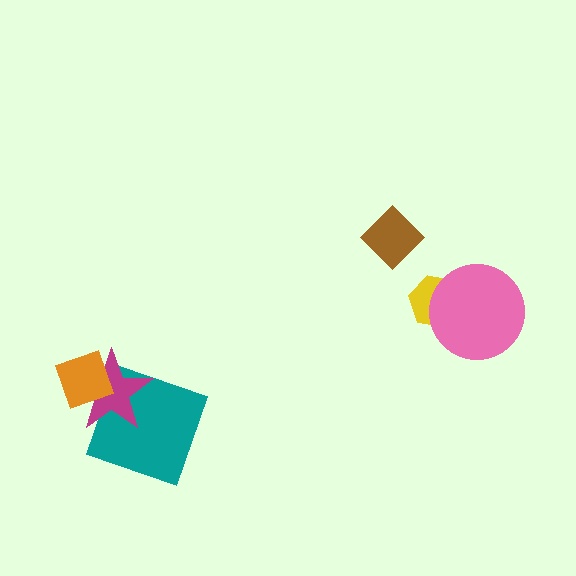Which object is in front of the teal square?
The magenta star is in front of the teal square.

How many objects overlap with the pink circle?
1 object overlaps with the pink circle.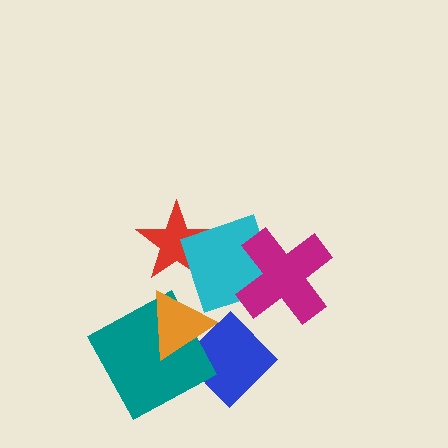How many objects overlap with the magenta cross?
1 object overlaps with the magenta cross.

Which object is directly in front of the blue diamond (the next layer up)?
The teal square is directly in front of the blue diamond.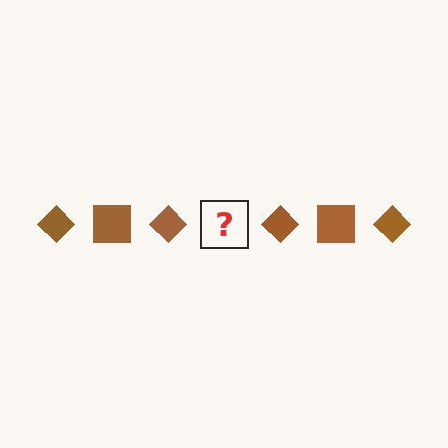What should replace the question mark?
The question mark should be replaced with a brown square.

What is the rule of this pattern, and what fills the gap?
The rule is that the pattern cycles through diamond, square shapes in brown. The gap should be filled with a brown square.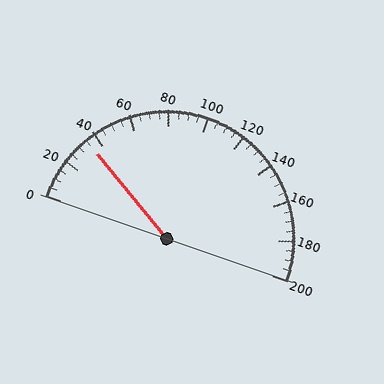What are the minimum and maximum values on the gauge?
The gauge ranges from 0 to 200.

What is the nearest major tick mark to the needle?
The nearest major tick mark is 40.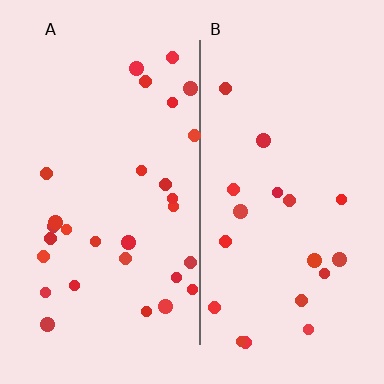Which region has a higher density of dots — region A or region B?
A (the left).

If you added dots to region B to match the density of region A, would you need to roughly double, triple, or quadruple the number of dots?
Approximately double.